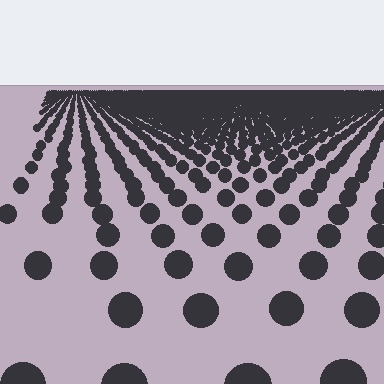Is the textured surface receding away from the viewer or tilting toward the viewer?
The surface is receding away from the viewer. Texture elements get smaller and denser toward the top.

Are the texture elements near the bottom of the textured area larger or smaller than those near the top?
Larger. Near the bottom, elements are closer to the viewer and appear at a bigger on-screen size.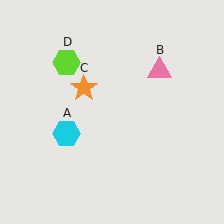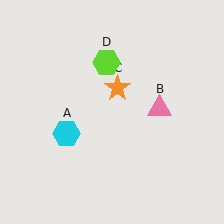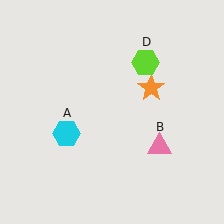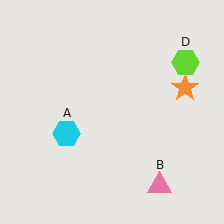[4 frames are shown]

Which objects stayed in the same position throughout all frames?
Cyan hexagon (object A) remained stationary.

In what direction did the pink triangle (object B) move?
The pink triangle (object B) moved down.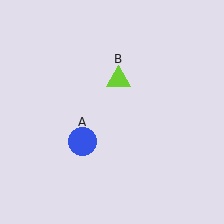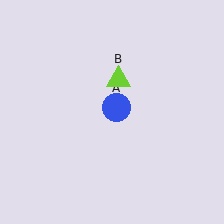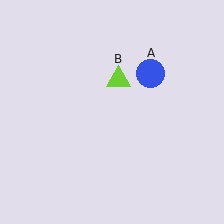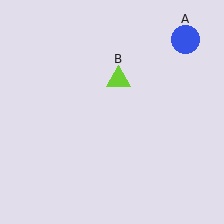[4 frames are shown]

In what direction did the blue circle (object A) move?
The blue circle (object A) moved up and to the right.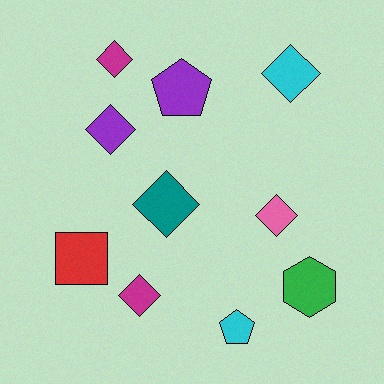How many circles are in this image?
There are no circles.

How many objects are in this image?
There are 10 objects.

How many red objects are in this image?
There is 1 red object.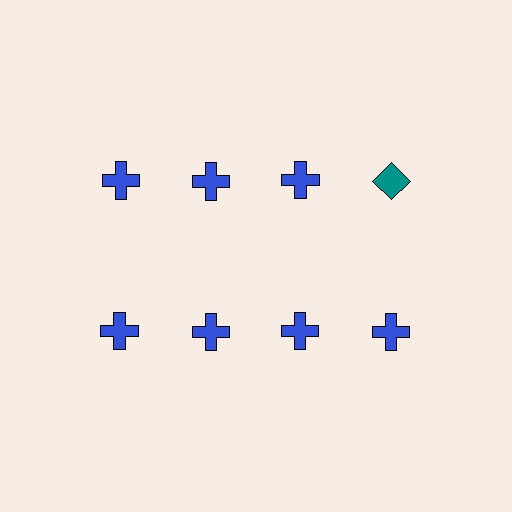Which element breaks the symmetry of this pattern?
The teal diamond in the top row, second from right column breaks the symmetry. All other shapes are blue crosses.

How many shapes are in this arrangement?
There are 8 shapes arranged in a grid pattern.